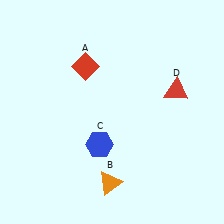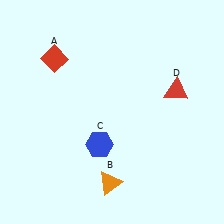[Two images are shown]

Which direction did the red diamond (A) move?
The red diamond (A) moved left.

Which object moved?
The red diamond (A) moved left.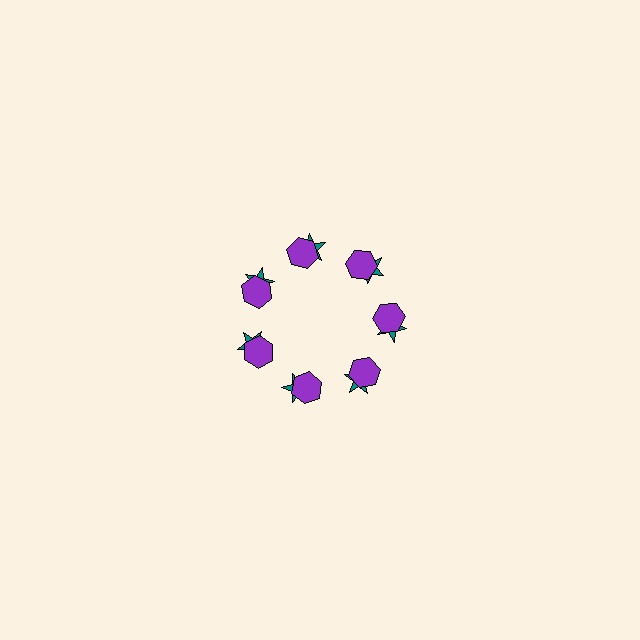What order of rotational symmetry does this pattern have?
This pattern has 7-fold rotational symmetry.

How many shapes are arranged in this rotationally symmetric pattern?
There are 14 shapes, arranged in 7 groups of 2.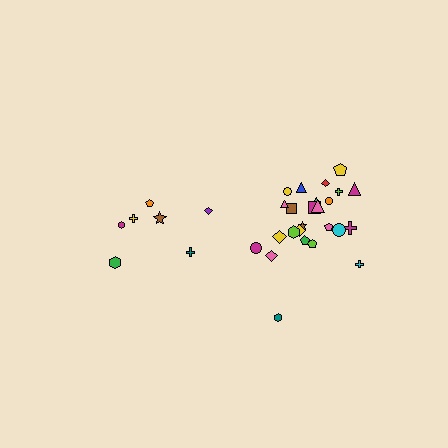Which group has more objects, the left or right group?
The right group.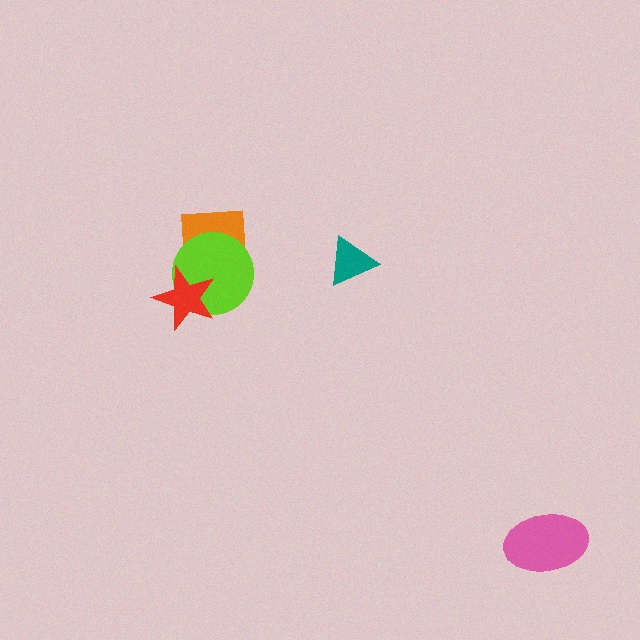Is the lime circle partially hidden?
Yes, it is partially covered by another shape.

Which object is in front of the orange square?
The lime circle is in front of the orange square.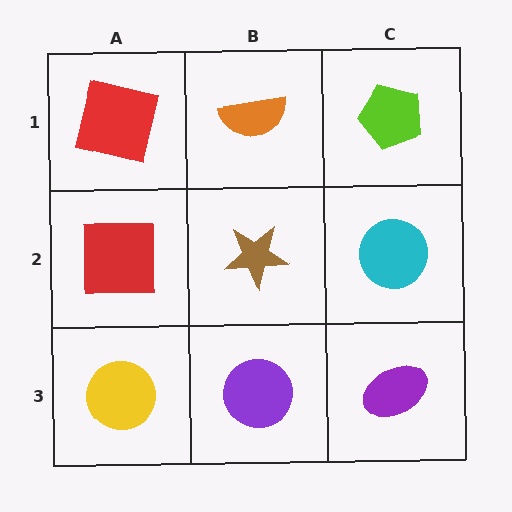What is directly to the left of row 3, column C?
A purple circle.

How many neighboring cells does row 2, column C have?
3.